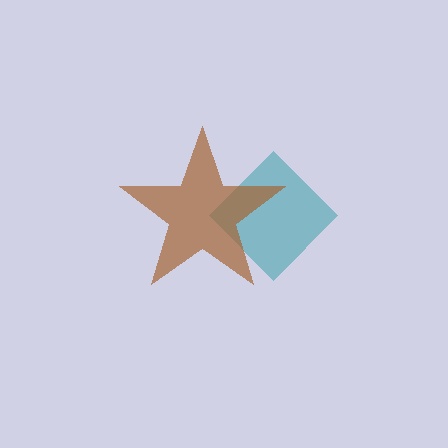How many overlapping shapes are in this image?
There are 2 overlapping shapes in the image.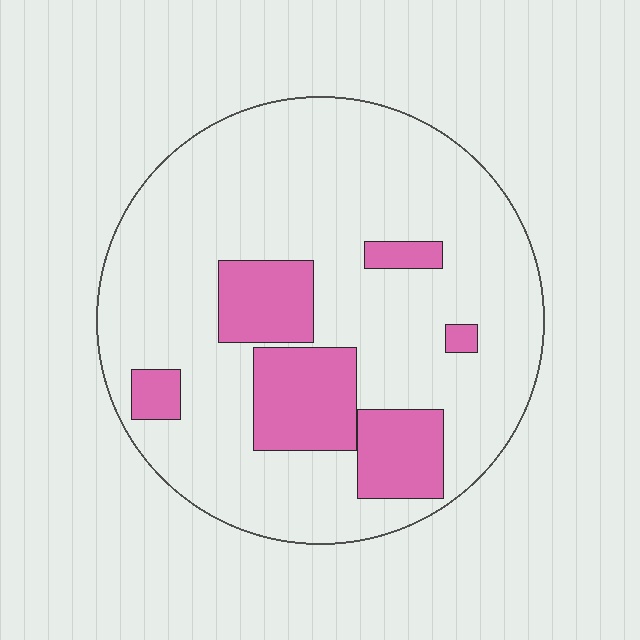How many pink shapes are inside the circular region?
6.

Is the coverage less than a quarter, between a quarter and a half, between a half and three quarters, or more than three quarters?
Less than a quarter.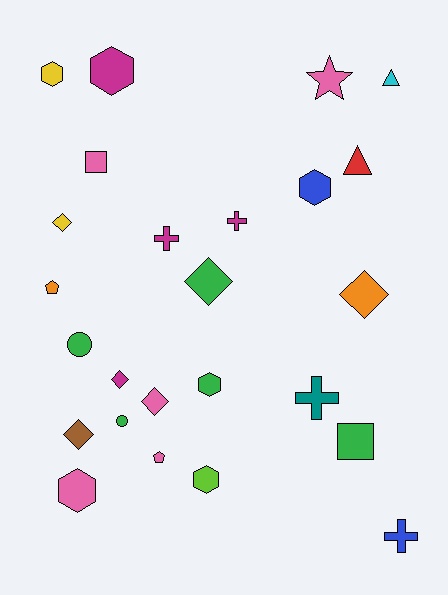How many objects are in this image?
There are 25 objects.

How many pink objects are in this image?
There are 5 pink objects.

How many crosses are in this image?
There are 4 crosses.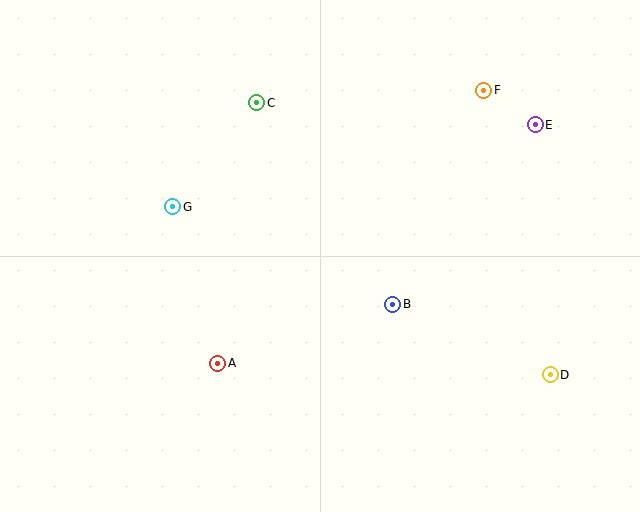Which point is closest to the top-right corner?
Point E is closest to the top-right corner.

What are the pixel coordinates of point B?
Point B is at (393, 305).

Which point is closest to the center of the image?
Point B at (393, 305) is closest to the center.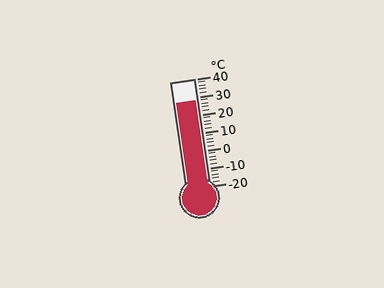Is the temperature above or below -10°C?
The temperature is above -10°C.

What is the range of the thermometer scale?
The thermometer scale ranges from -20°C to 40°C.